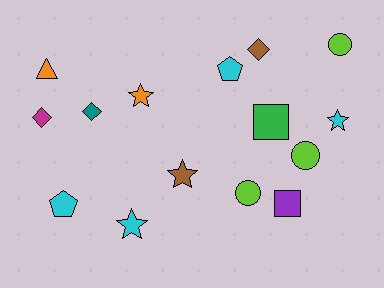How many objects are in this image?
There are 15 objects.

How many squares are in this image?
There are 2 squares.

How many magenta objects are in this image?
There is 1 magenta object.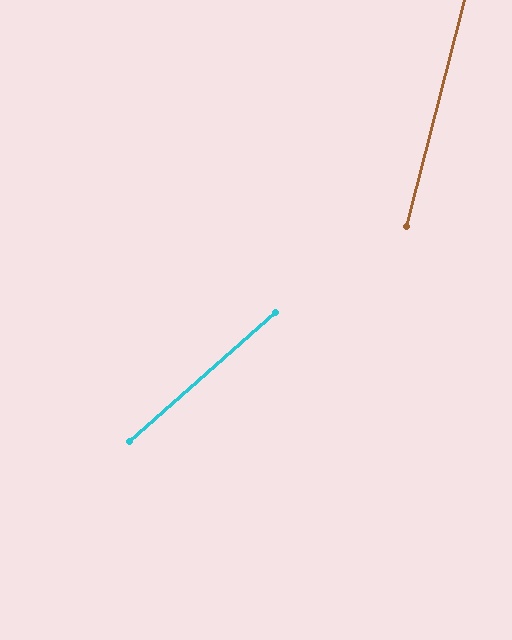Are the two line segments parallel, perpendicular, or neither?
Neither parallel nor perpendicular — they differ by about 34°.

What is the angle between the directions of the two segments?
Approximately 34 degrees.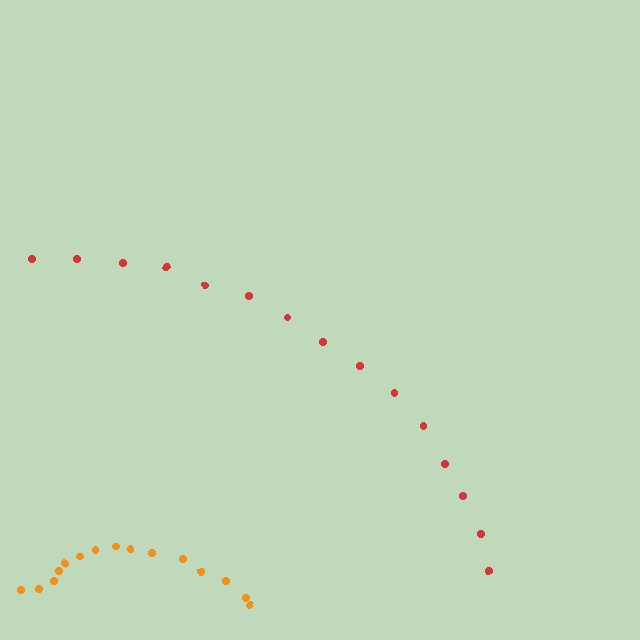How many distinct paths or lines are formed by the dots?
There are 2 distinct paths.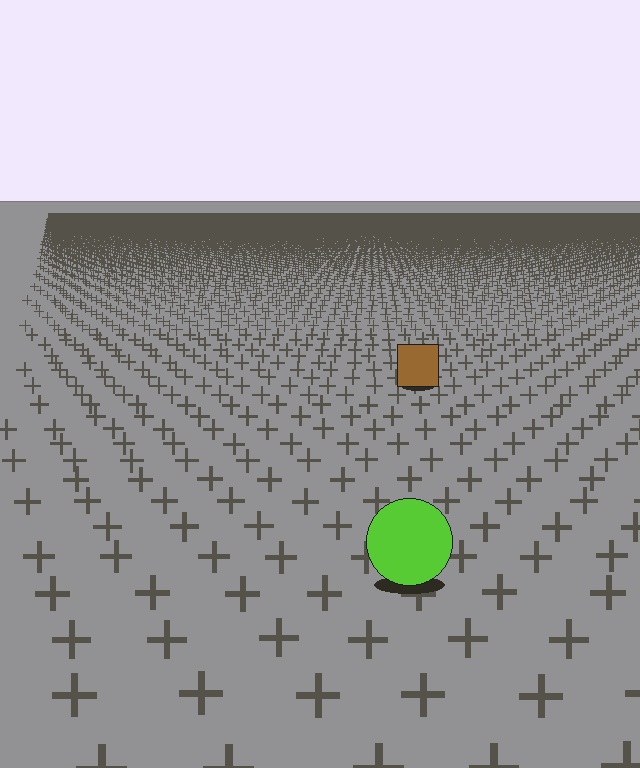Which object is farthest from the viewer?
The brown square is farthest from the viewer. It appears smaller and the ground texture around it is denser.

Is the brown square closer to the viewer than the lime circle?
No. The lime circle is closer — you can tell from the texture gradient: the ground texture is coarser near it.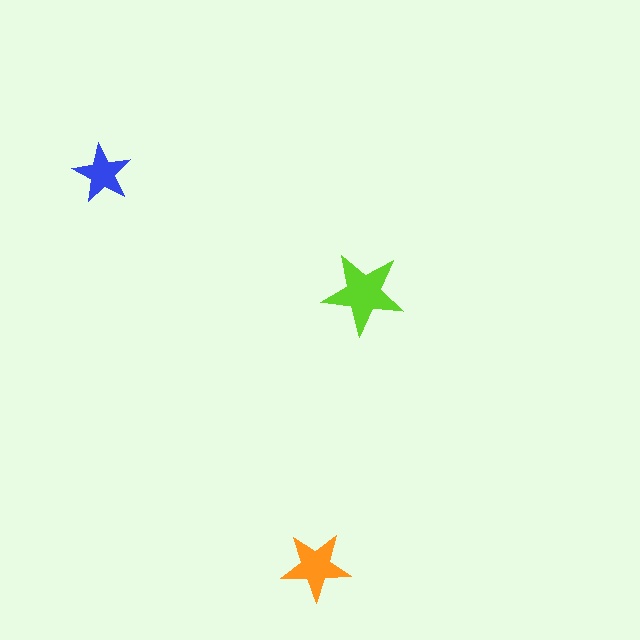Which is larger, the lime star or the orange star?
The lime one.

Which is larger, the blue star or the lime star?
The lime one.